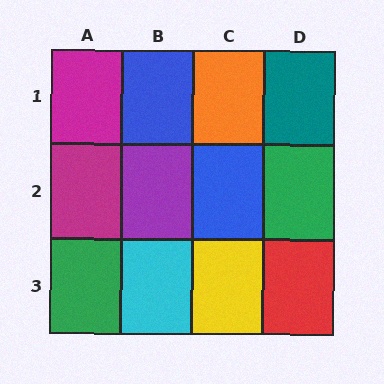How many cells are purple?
1 cell is purple.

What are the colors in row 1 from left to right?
Magenta, blue, orange, teal.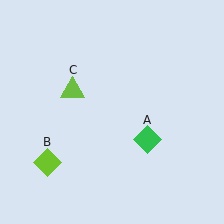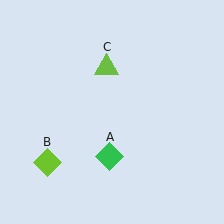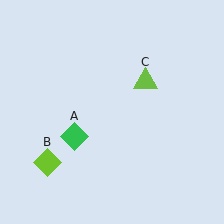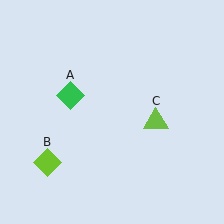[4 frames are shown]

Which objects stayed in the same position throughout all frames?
Lime diamond (object B) remained stationary.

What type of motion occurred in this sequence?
The green diamond (object A), lime triangle (object C) rotated clockwise around the center of the scene.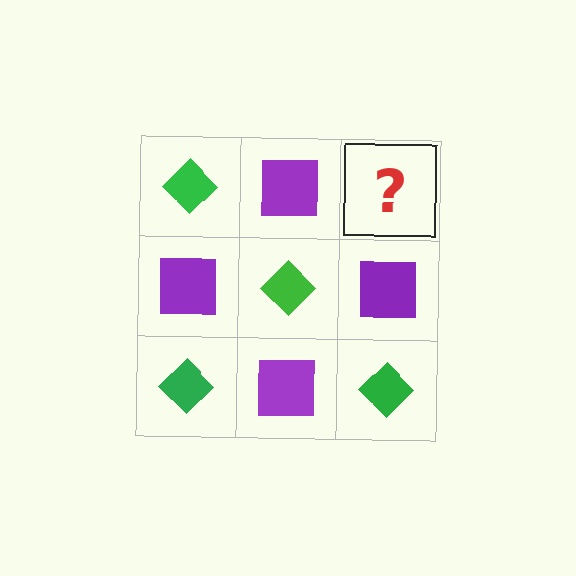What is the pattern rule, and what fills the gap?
The rule is that it alternates green diamond and purple square in a checkerboard pattern. The gap should be filled with a green diamond.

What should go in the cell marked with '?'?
The missing cell should contain a green diamond.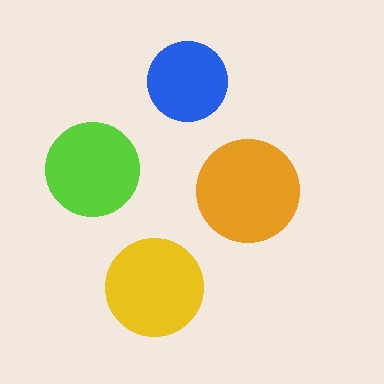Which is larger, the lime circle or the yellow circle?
The yellow one.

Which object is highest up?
The blue circle is topmost.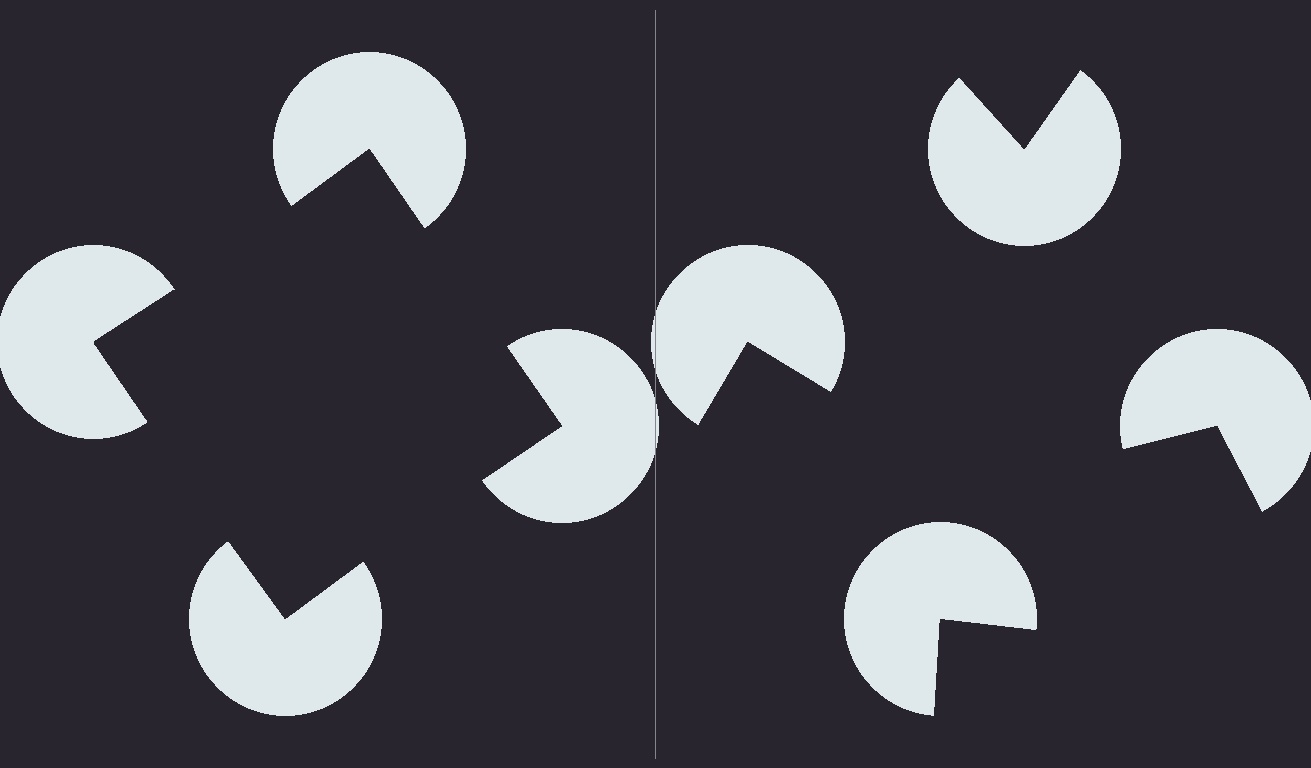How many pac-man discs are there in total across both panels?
8 — 4 on each side.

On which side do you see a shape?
An illusory square appears on the left side. On the right side the wedge cuts are rotated, so no coherent shape forms.